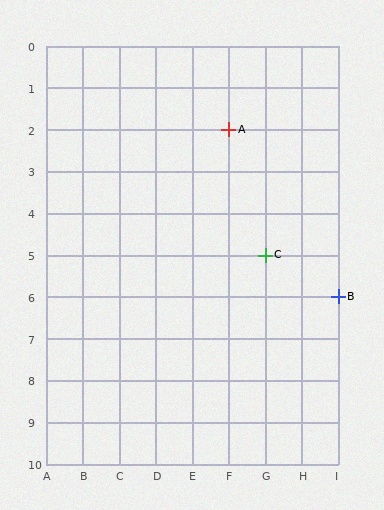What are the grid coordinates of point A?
Point A is at grid coordinates (F, 2).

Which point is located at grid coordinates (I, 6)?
Point B is at (I, 6).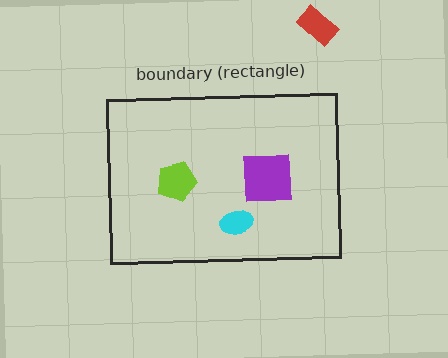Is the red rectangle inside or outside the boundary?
Outside.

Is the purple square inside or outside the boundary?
Inside.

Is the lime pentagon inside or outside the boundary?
Inside.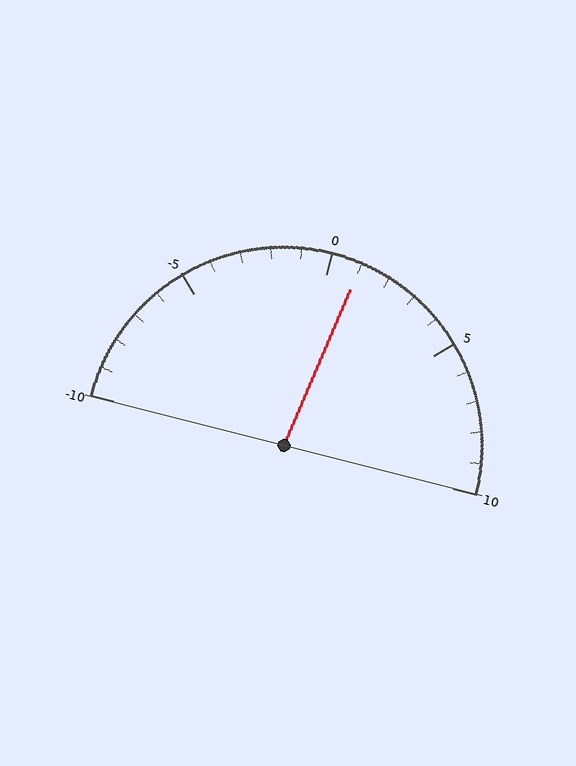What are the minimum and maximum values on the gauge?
The gauge ranges from -10 to 10.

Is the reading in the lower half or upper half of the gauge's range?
The reading is in the upper half of the range (-10 to 10).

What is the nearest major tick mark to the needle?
The nearest major tick mark is 0.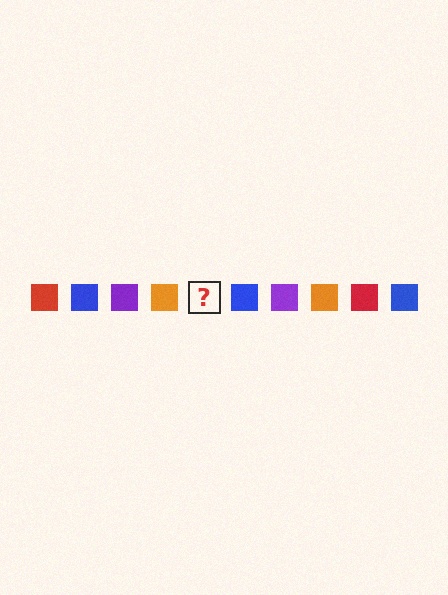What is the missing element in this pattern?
The missing element is a red square.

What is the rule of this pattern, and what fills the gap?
The rule is that the pattern cycles through red, blue, purple, orange squares. The gap should be filled with a red square.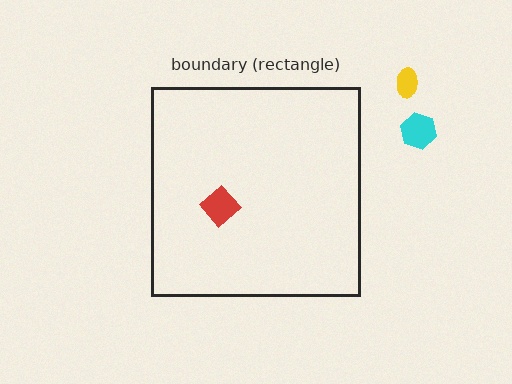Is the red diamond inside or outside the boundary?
Inside.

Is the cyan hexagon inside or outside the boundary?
Outside.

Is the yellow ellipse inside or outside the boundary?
Outside.